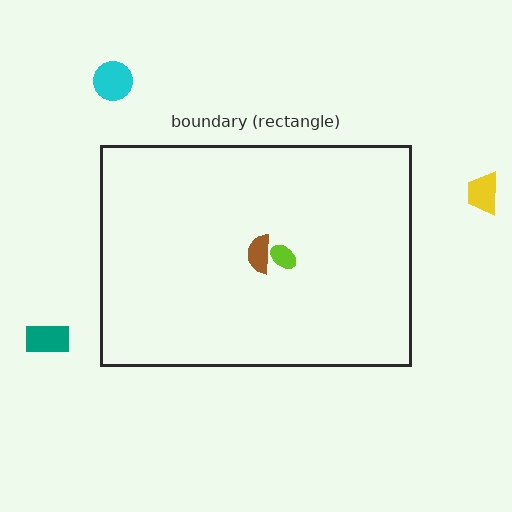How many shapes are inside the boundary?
2 inside, 3 outside.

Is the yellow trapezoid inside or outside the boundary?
Outside.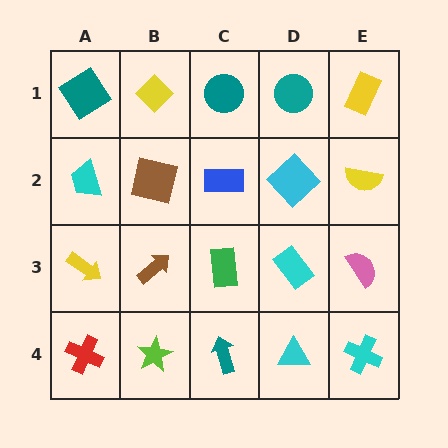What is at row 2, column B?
A brown square.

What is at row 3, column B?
A brown arrow.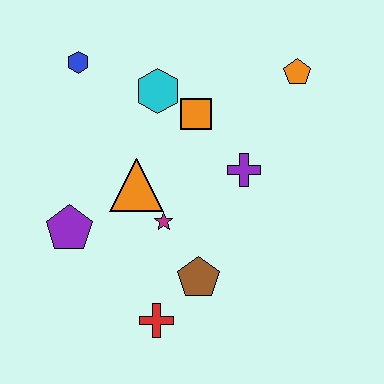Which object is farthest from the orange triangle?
The orange pentagon is farthest from the orange triangle.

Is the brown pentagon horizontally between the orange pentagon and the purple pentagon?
Yes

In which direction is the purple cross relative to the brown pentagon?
The purple cross is above the brown pentagon.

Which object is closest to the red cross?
The brown pentagon is closest to the red cross.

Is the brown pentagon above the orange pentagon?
No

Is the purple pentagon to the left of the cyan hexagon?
Yes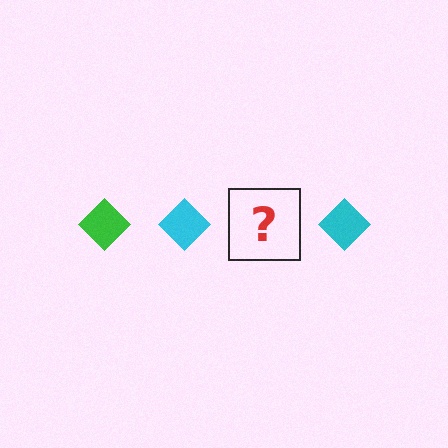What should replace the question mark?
The question mark should be replaced with a green diamond.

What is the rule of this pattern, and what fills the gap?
The rule is that the pattern cycles through green, cyan diamonds. The gap should be filled with a green diamond.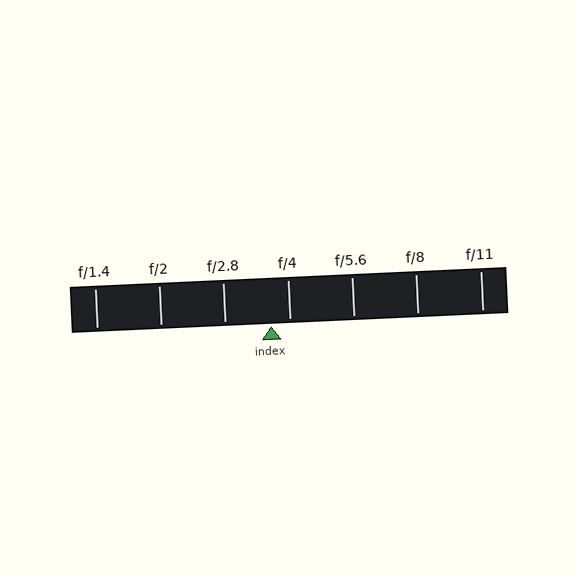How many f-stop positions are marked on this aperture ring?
There are 7 f-stop positions marked.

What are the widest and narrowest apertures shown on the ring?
The widest aperture shown is f/1.4 and the narrowest is f/11.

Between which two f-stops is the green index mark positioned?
The index mark is between f/2.8 and f/4.